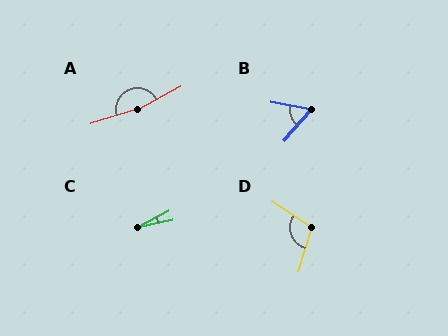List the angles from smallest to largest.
C (16°), B (58°), D (106°), A (169°).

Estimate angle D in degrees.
Approximately 106 degrees.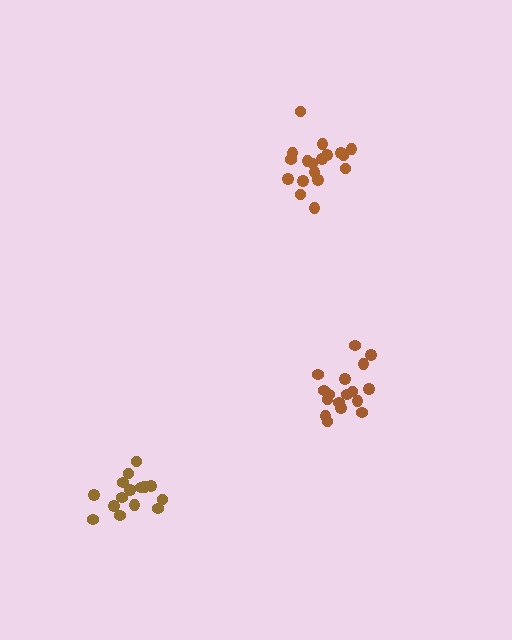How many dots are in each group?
Group 1: 18 dots, Group 2: 15 dots, Group 3: 17 dots (50 total).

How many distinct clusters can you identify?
There are 3 distinct clusters.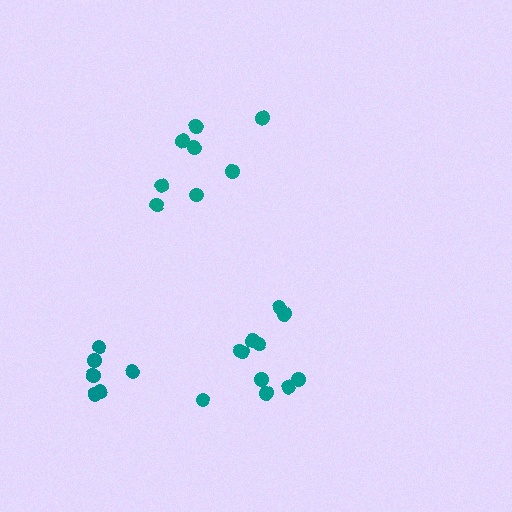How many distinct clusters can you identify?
There are 3 distinct clusters.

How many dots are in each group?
Group 1: 8 dots, Group 2: 6 dots, Group 3: 11 dots (25 total).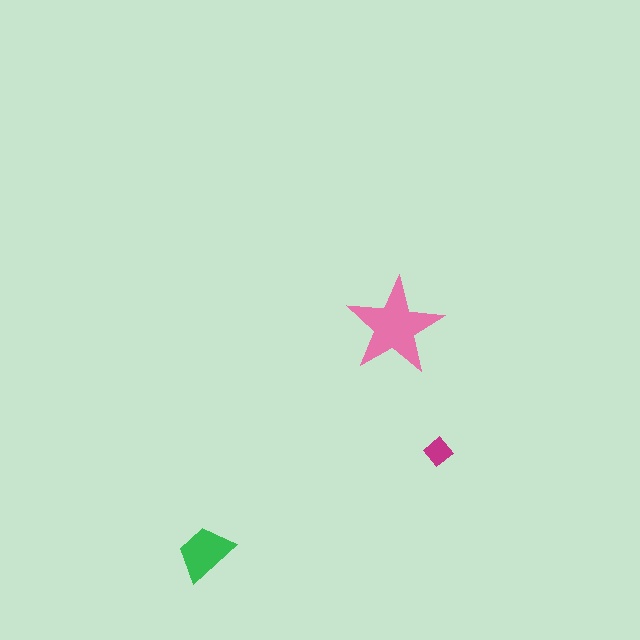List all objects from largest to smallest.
The pink star, the green trapezoid, the magenta diamond.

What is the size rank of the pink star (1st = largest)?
1st.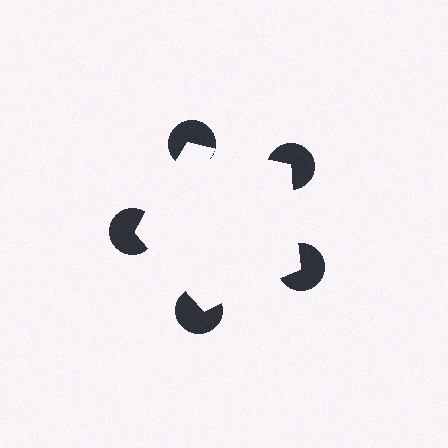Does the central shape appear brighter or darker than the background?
It typically appears slightly brighter than the background, even though no actual brightness change is drawn.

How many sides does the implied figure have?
5 sides.